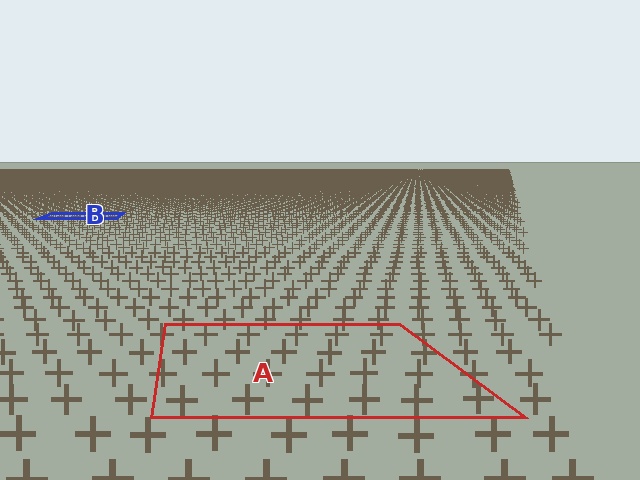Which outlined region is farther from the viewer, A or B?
Region B is farther from the viewer — the texture elements inside it appear smaller and more densely packed.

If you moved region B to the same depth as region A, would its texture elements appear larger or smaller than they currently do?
They would appear larger. At a closer depth, the same texture elements are projected at a bigger on-screen size.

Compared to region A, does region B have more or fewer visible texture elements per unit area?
Region B has more texture elements per unit area — they are packed more densely because it is farther away.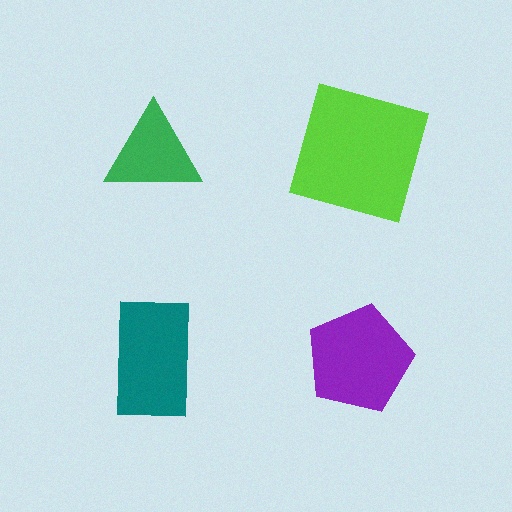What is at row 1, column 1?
A green triangle.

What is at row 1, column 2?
A lime square.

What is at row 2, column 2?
A purple pentagon.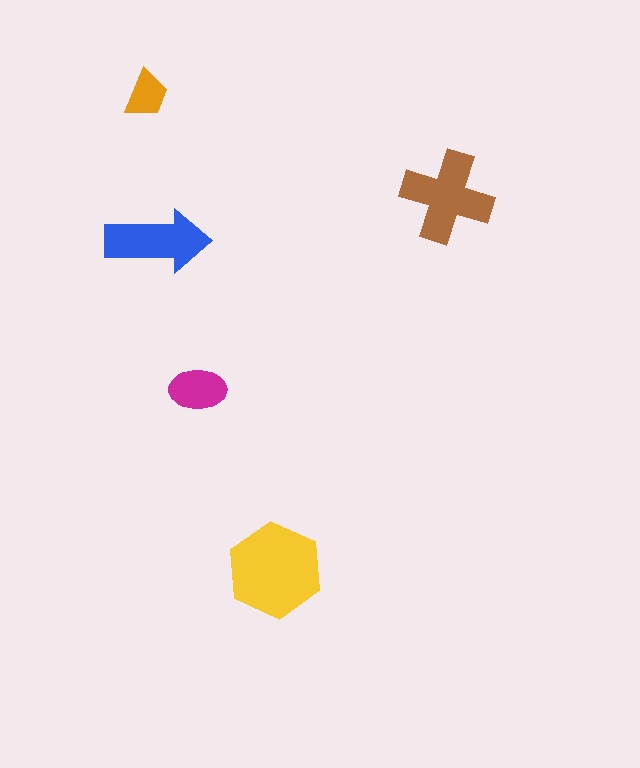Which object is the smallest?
The orange trapezoid.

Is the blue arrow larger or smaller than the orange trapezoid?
Larger.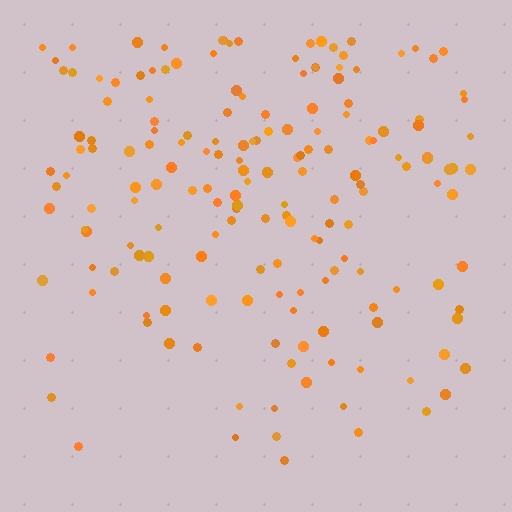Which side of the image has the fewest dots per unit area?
The bottom.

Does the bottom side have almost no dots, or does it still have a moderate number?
Still a moderate number, just noticeably fewer than the top.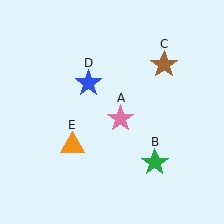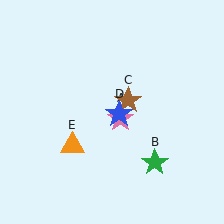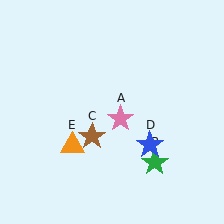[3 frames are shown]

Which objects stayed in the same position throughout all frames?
Pink star (object A) and green star (object B) and orange triangle (object E) remained stationary.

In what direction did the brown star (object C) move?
The brown star (object C) moved down and to the left.